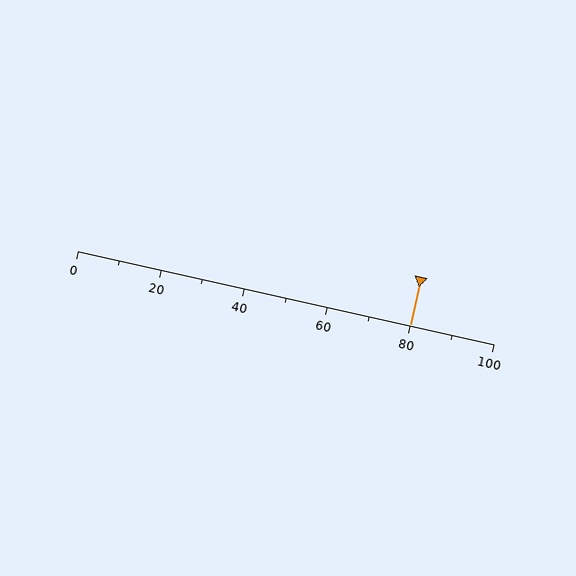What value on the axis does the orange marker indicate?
The marker indicates approximately 80.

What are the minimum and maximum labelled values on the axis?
The axis runs from 0 to 100.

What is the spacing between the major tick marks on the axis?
The major ticks are spaced 20 apart.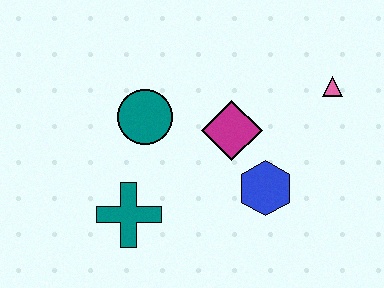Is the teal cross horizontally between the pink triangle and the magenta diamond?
No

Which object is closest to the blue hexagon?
The magenta diamond is closest to the blue hexagon.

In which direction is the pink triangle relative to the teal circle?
The pink triangle is to the right of the teal circle.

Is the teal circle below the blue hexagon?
No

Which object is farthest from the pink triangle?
The teal cross is farthest from the pink triangle.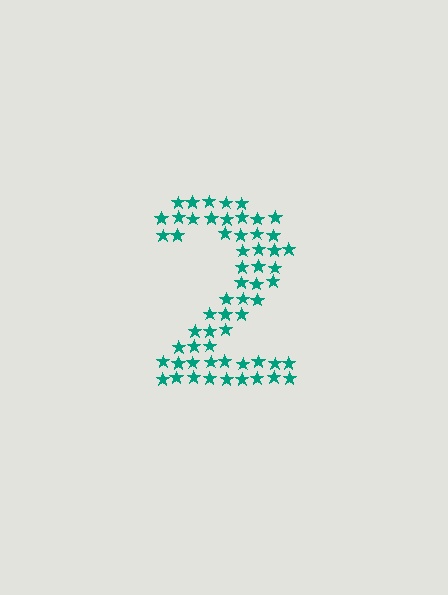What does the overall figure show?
The overall figure shows the digit 2.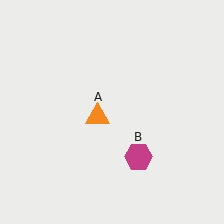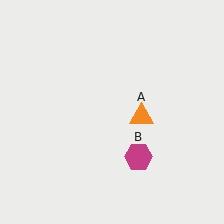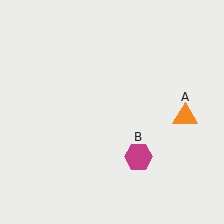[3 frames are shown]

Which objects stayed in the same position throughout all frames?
Magenta hexagon (object B) remained stationary.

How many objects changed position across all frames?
1 object changed position: orange triangle (object A).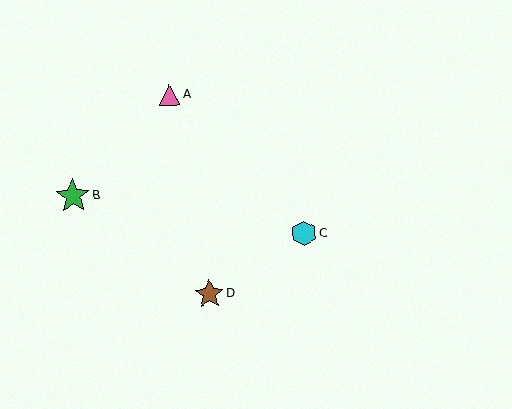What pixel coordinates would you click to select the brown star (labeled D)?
Click at (209, 294) to select the brown star D.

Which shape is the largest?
The green star (labeled B) is the largest.